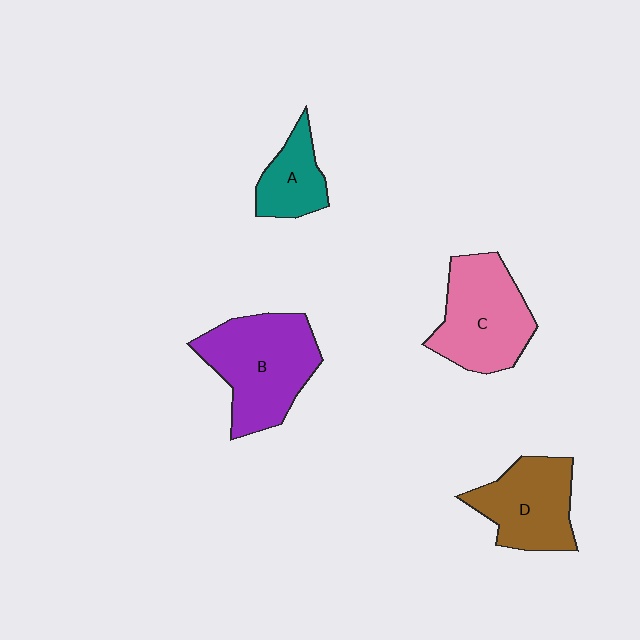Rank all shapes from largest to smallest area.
From largest to smallest: B (purple), C (pink), D (brown), A (teal).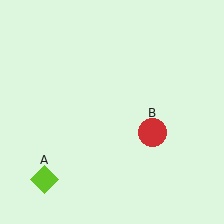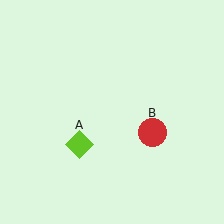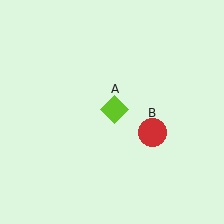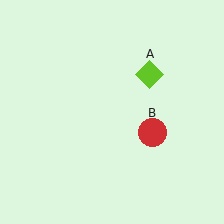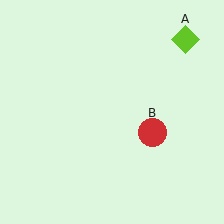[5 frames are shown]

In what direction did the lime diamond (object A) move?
The lime diamond (object A) moved up and to the right.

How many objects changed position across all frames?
1 object changed position: lime diamond (object A).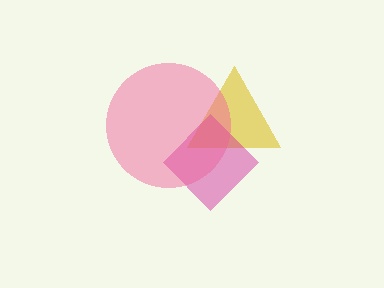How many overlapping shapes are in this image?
There are 3 overlapping shapes in the image.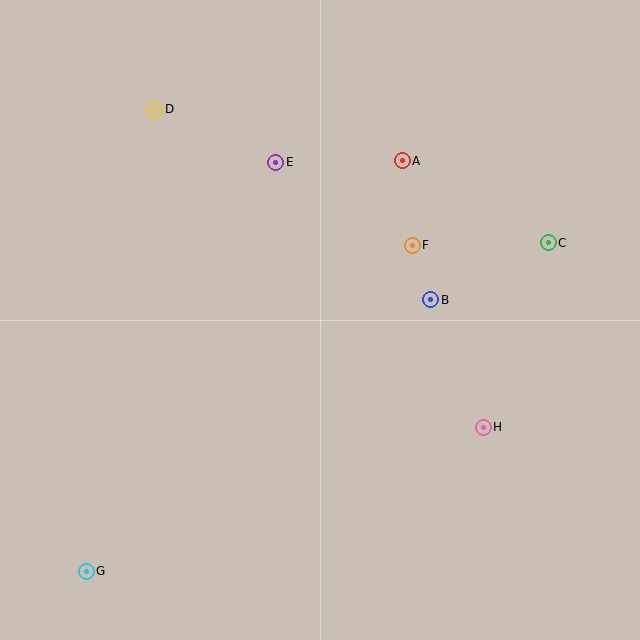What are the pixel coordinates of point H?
Point H is at (483, 427).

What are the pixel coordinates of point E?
Point E is at (276, 162).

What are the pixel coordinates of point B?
Point B is at (431, 300).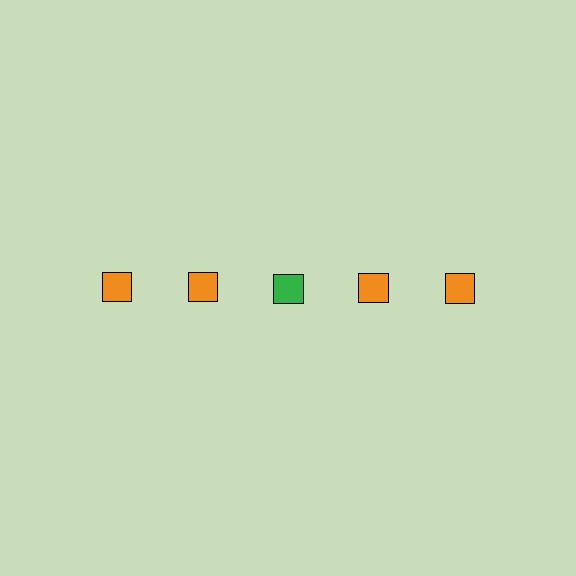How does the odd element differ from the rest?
It has a different color: green instead of orange.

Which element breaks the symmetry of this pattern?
The green square in the top row, center column breaks the symmetry. All other shapes are orange squares.